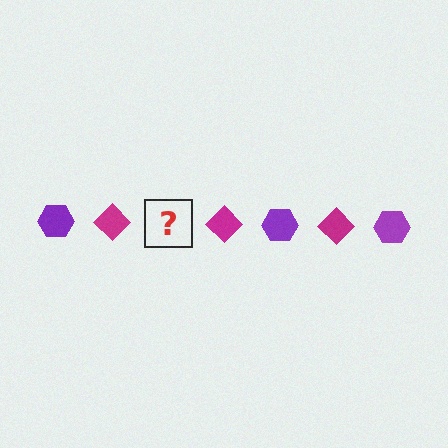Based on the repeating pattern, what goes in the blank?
The blank should be a purple hexagon.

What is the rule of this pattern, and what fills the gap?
The rule is that the pattern alternates between purple hexagon and magenta diamond. The gap should be filled with a purple hexagon.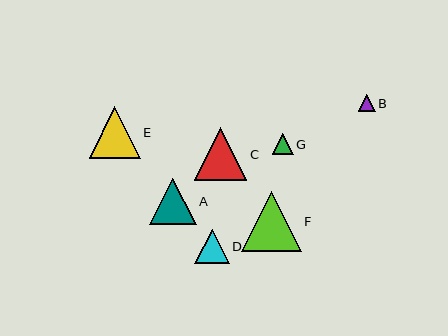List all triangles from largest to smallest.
From largest to smallest: F, C, E, A, D, G, B.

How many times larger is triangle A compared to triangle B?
Triangle A is approximately 2.8 times the size of triangle B.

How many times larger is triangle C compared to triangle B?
Triangle C is approximately 3.2 times the size of triangle B.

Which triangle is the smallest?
Triangle B is the smallest with a size of approximately 17 pixels.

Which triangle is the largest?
Triangle F is the largest with a size of approximately 60 pixels.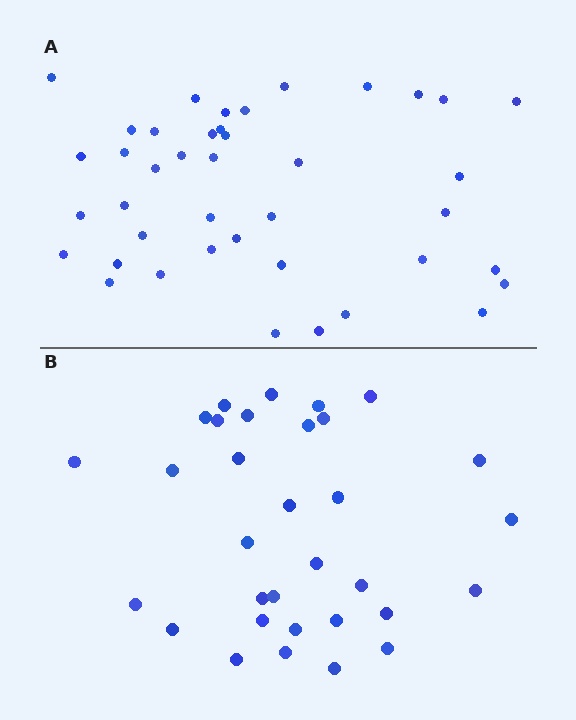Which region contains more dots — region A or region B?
Region A (the top region) has more dots.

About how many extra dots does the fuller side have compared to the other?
Region A has roughly 8 or so more dots than region B.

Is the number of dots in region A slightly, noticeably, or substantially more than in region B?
Region A has noticeably more, but not dramatically so. The ratio is roughly 1.3 to 1.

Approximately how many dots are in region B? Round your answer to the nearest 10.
About 30 dots. (The exact count is 32, which rounds to 30.)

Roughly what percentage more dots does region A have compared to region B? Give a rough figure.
About 30% more.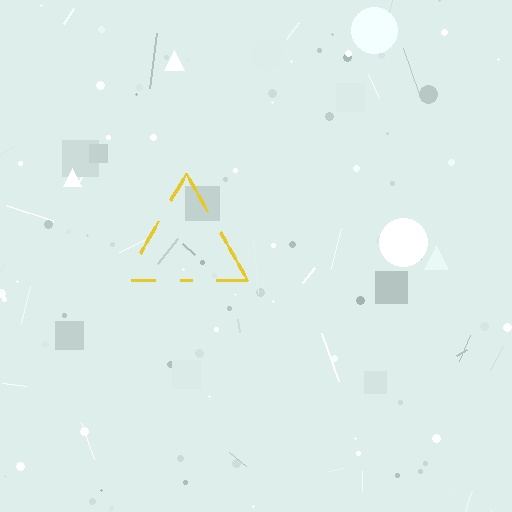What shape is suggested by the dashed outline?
The dashed outline suggests a triangle.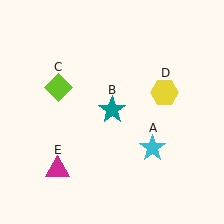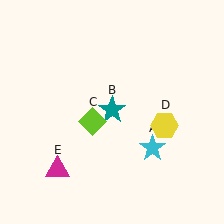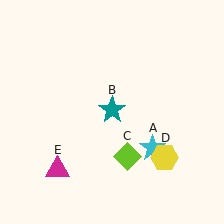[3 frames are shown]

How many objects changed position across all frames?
2 objects changed position: lime diamond (object C), yellow hexagon (object D).